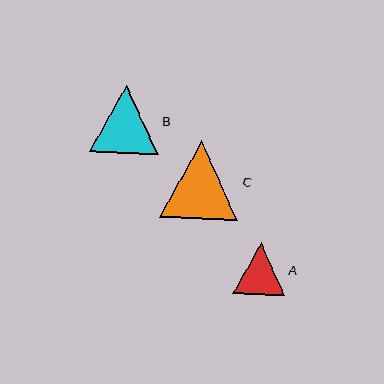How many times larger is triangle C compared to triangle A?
Triangle C is approximately 1.5 times the size of triangle A.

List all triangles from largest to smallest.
From largest to smallest: C, B, A.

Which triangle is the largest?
Triangle C is the largest with a size of approximately 79 pixels.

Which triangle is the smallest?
Triangle A is the smallest with a size of approximately 52 pixels.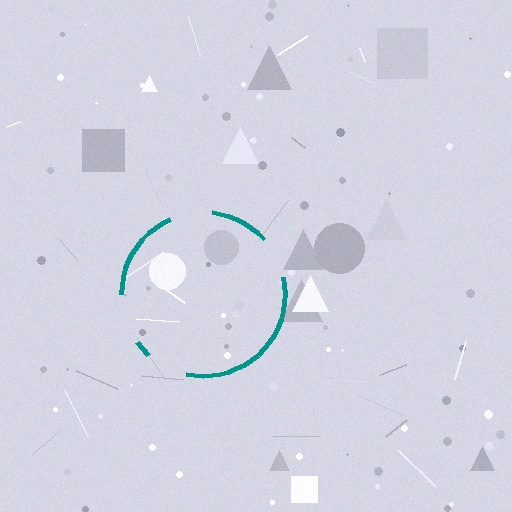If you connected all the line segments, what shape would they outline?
They would outline a circle.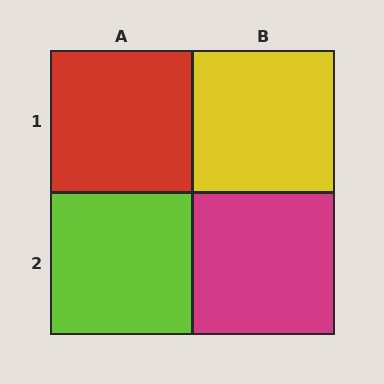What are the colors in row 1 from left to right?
Red, yellow.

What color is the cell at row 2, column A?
Lime.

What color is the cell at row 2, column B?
Magenta.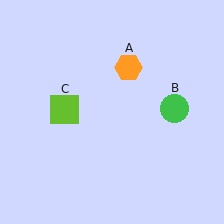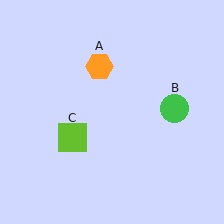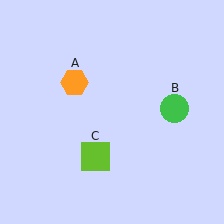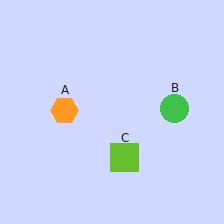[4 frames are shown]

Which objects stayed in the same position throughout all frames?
Green circle (object B) remained stationary.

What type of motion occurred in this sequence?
The orange hexagon (object A), lime square (object C) rotated counterclockwise around the center of the scene.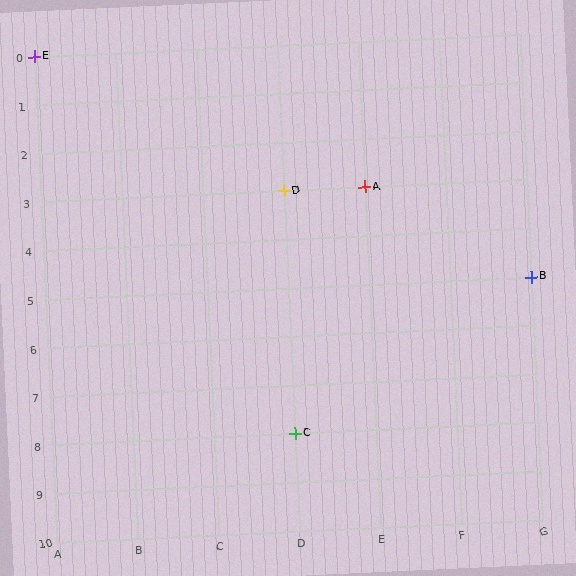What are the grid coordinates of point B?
Point B is at grid coordinates (G, 5).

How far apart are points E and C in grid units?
Points E and C are 3 columns and 8 rows apart (about 8.5 grid units diagonally).